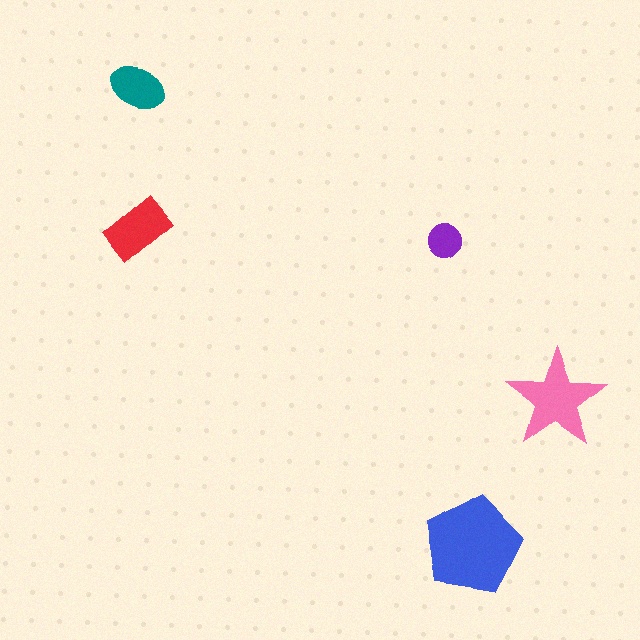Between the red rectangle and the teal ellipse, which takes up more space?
The red rectangle.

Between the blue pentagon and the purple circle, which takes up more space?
The blue pentagon.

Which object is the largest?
The blue pentagon.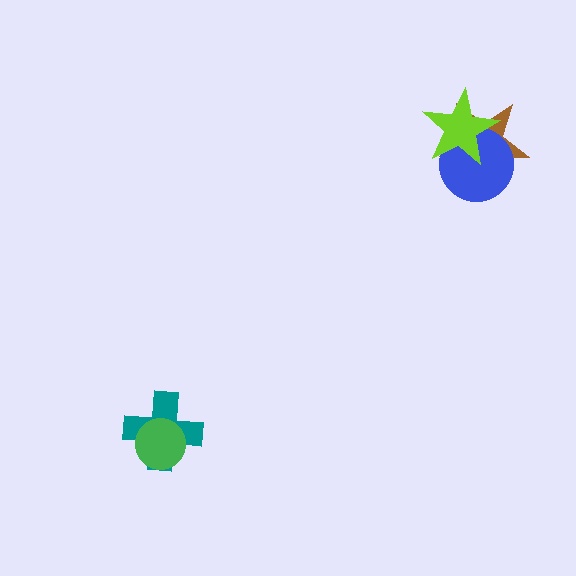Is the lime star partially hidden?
No, no other shape covers it.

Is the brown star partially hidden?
Yes, it is partially covered by another shape.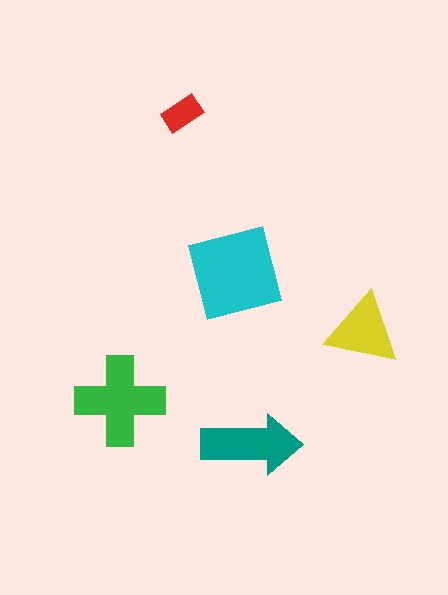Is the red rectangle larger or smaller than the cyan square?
Smaller.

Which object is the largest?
The cyan square.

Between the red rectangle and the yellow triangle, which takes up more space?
The yellow triangle.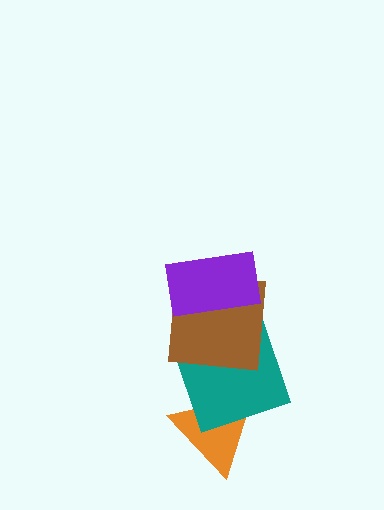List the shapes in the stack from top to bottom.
From top to bottom: the purple rectangle, the brown square, the teal square, the orange triangle.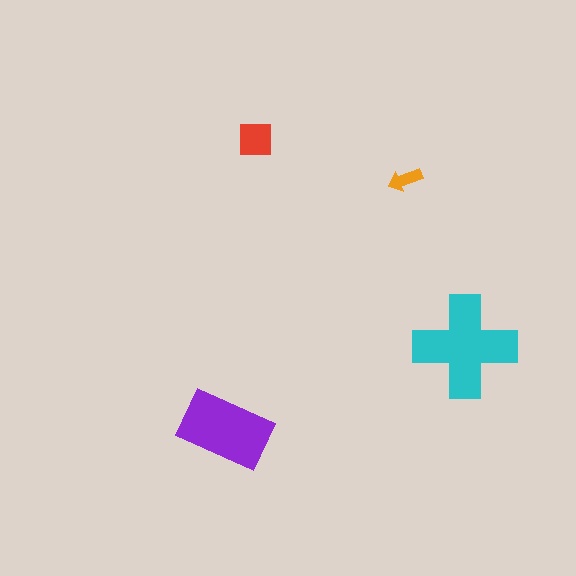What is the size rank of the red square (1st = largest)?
3rd.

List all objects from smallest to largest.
The orange arrow, the red square, the purple rectangle, the cyan cross.